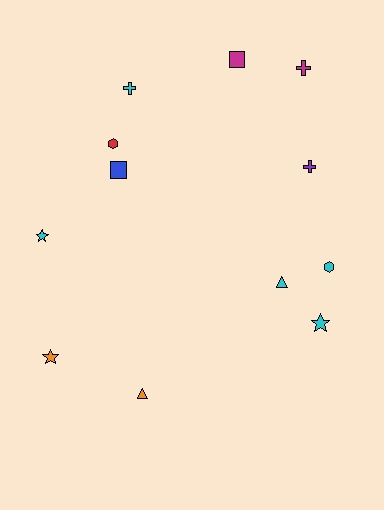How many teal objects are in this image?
There are no teal objects.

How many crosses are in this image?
There are 3 crosses.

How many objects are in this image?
There are 12 objects.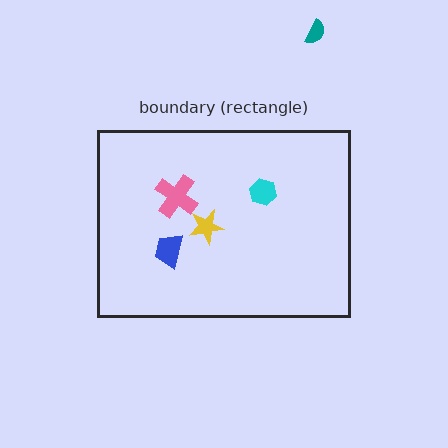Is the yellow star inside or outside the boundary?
Inside.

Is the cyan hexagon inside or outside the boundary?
Inside.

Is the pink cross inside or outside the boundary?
Inside.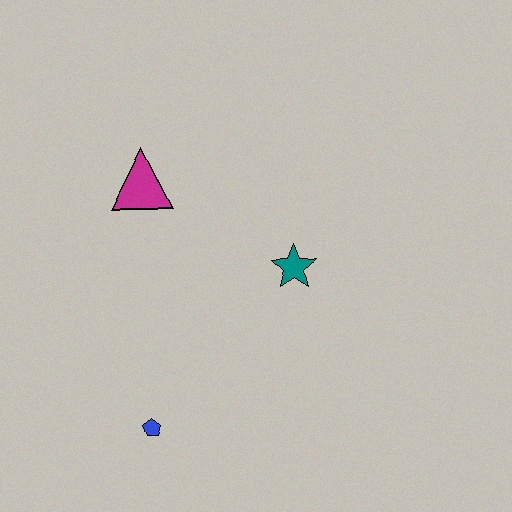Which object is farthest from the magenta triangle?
The blue pentagon is farthest from the magenta triangle.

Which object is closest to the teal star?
The magenta triangle is closest to the teal star.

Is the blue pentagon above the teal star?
No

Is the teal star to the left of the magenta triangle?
No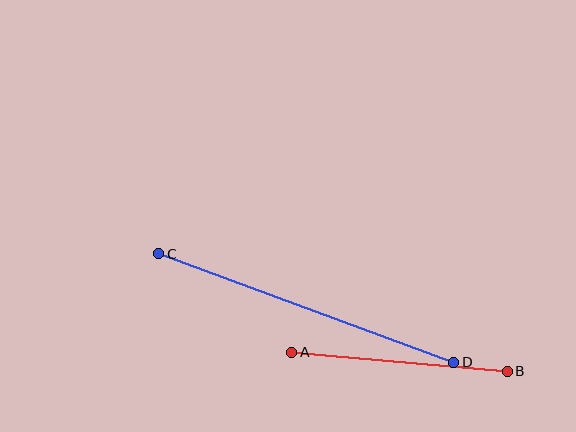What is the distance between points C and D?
The distance is approximately 314 pixels.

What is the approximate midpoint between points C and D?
The midpoint is at approximately (306, 308) pixels.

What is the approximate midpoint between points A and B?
The midpoint is at approximately (400, 362) pixels.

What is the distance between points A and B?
The distance is approximately 216 pixels.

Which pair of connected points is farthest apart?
Points C and D are farthest apart.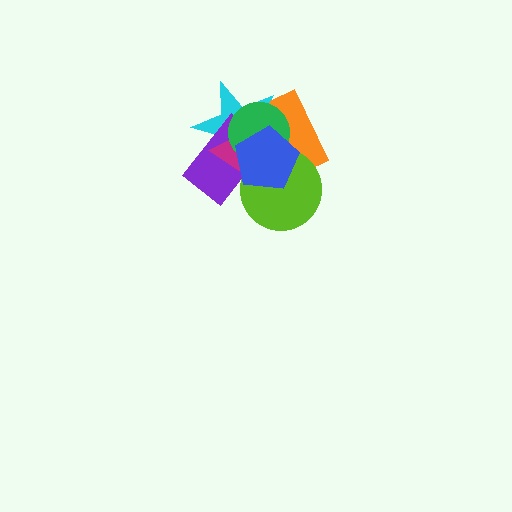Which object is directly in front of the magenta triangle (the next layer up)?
The green circle is directly in front of the magenta triangle.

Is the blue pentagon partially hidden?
No, no other shape covers it.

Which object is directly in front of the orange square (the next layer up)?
The lime circle is directly in front of the orange square.